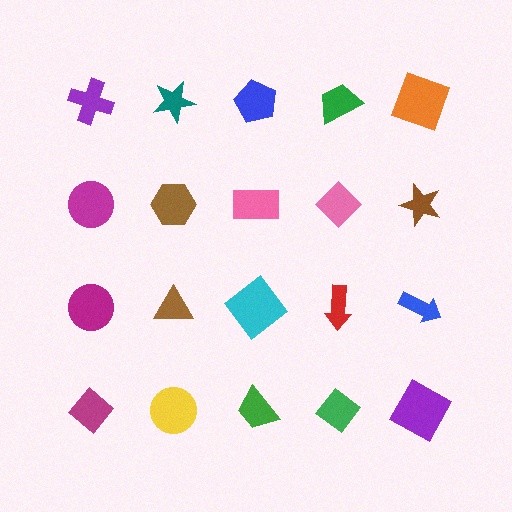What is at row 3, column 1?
A magenta circle.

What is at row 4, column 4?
A green diamond.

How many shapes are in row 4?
5 shapes.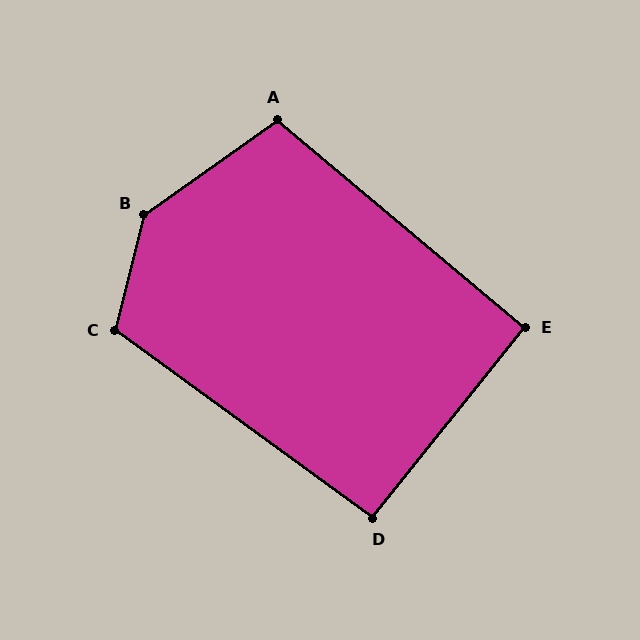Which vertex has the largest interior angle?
B, at approximately 140 degrees.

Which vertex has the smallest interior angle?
E, at approximately 91 degrees.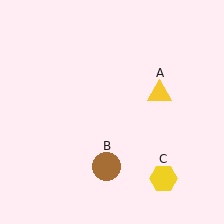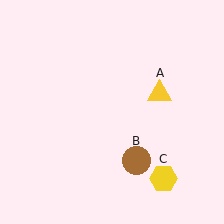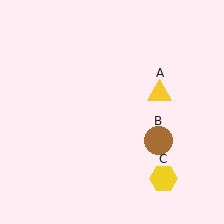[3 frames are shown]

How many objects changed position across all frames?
1 object changed position: brown circle (object B).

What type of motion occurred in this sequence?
The brown circle (object B) rotated counterclockwise around the center of the scene.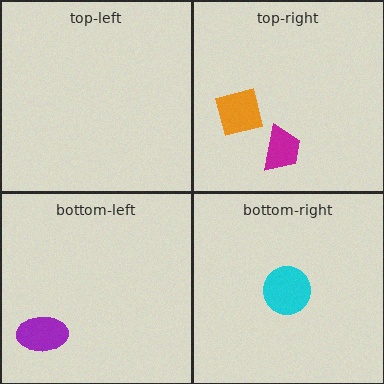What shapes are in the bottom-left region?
The purple ellipse.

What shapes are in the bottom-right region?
The cyan circle.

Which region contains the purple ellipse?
The bottom-left region.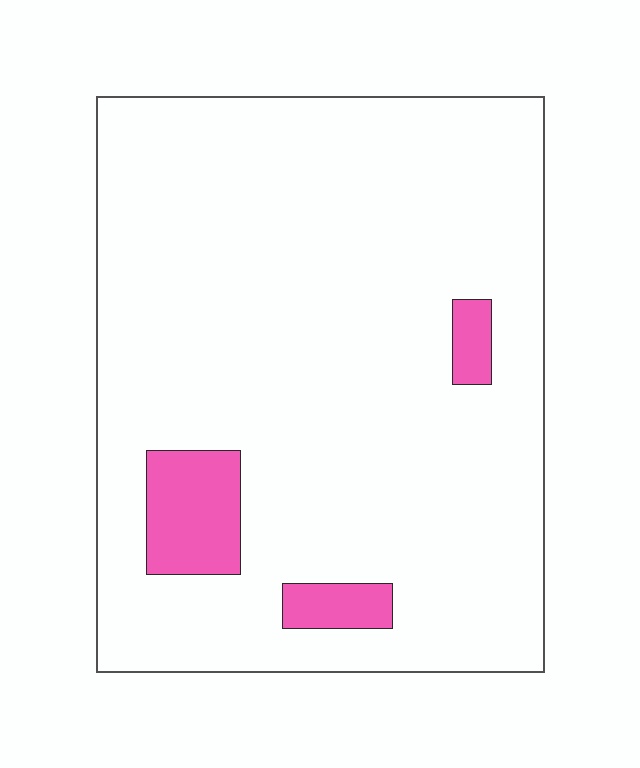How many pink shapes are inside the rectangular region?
3.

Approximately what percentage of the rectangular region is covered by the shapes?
Approximately 10%.